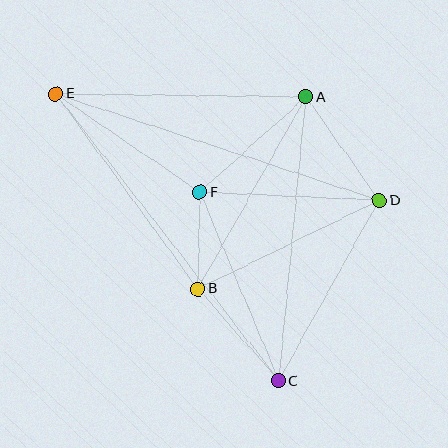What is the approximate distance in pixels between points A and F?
The distance between A and F is approximately 142 pixels.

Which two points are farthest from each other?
Points C and E are farthest from each other.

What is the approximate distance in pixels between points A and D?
The distance between A and D is approximately 127 pixels.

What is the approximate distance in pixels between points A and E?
The distance between A and E is approximately 250 pixels.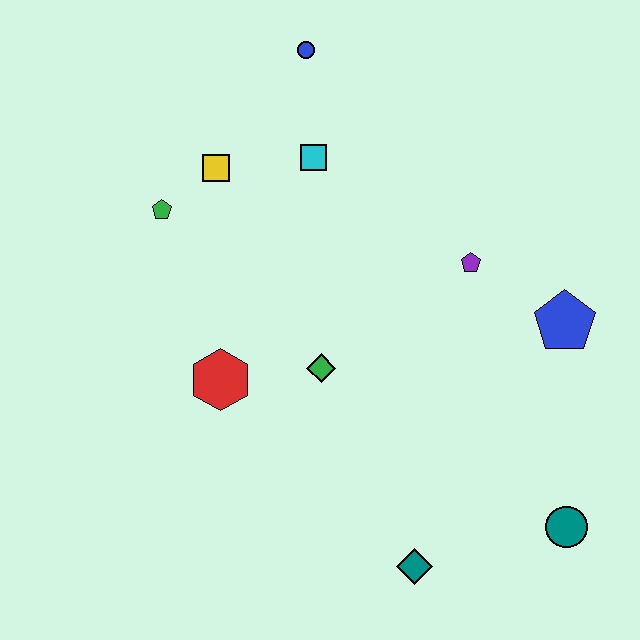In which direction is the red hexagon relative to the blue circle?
The red hexagon is below the blue circle.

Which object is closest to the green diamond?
The red hexagon is closest to the green diamond.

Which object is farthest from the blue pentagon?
The green pentagon is farthest from the blue pentagon.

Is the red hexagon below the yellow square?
Yes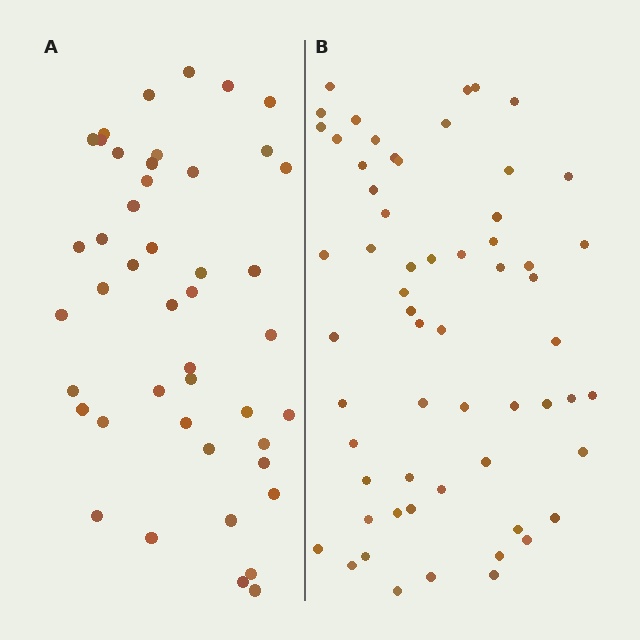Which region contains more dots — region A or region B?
Region B (the right region) has more dots.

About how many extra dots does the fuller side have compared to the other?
Region B has approximately 15 more dots than region A.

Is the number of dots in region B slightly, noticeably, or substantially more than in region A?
Region B has noticeably more, but not dramatically so. The ratio is roughly 1.3 to 1.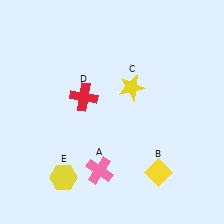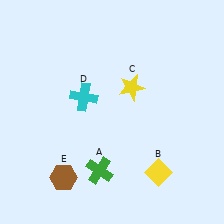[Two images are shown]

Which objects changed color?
A changed from pink to green. D changed from red to cyan. E changed from yellow to brown.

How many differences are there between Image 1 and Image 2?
There are 3 differences between the two images.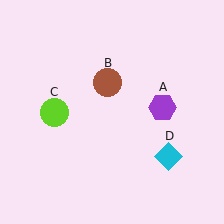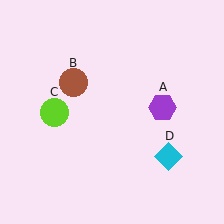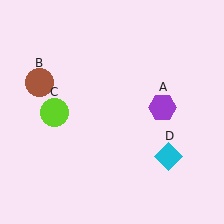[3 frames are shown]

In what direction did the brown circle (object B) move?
The brown circle (object B) moved left.